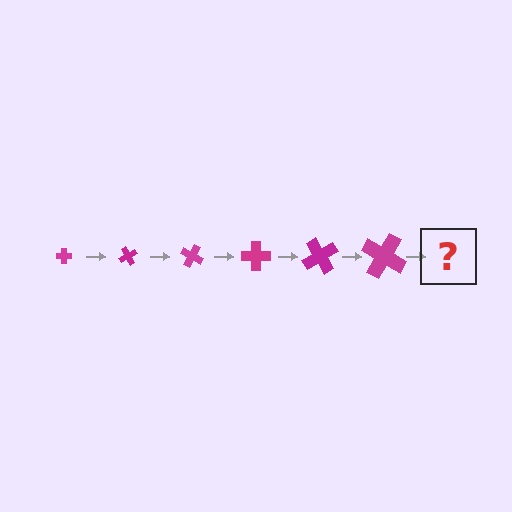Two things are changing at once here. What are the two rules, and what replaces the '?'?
The two rules are that the cross grows larger each step and it rotates 60 degrees each step. The '?' should be a cross, larger than the previous one and rotated 360 degrees from the start.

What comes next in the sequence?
The next element should be a cross, larger than the previous one and rotated 360 degrees from the start.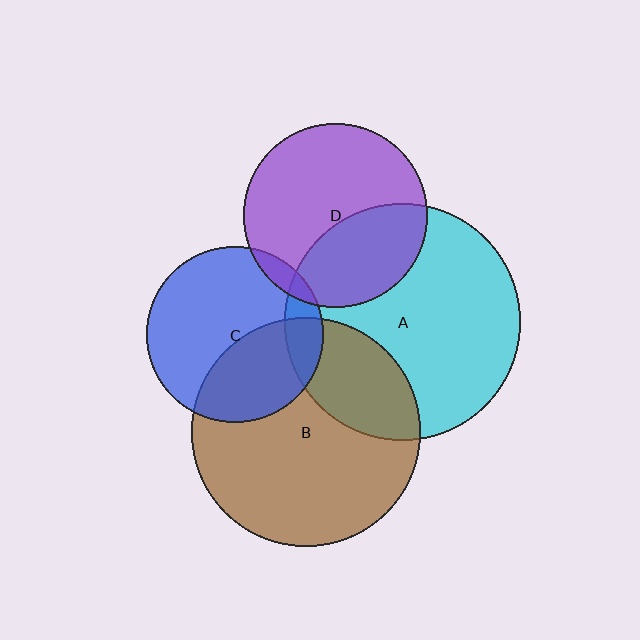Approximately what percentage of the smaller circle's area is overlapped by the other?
Approximately 25%.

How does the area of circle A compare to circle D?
Approximately 1.7 times.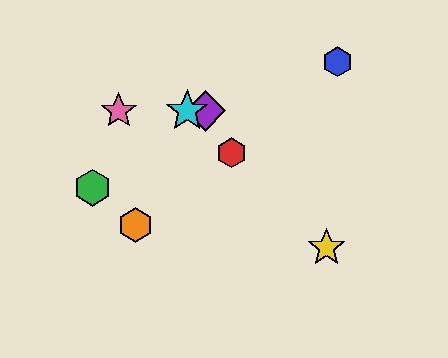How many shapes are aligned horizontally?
3 shapes (the purple diamond, the cyan star, the pink star) are aligned horizontally.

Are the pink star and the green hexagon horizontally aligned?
No, the pink star is at y≈111 and the green hexagon is at y≈188.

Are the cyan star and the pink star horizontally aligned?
Yes, both are at y≈111.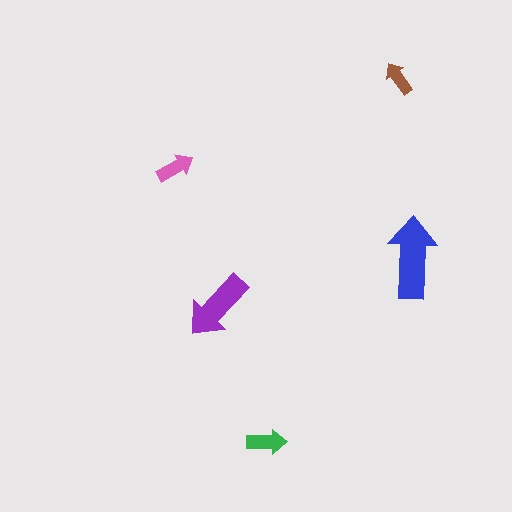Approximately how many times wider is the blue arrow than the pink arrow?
About 2 times wider.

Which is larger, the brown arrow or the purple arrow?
The purple one.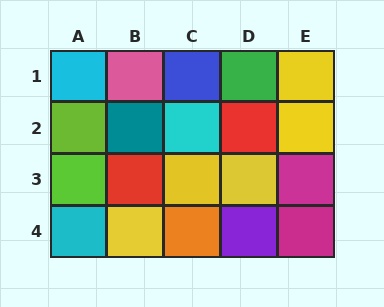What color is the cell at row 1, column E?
Yellow.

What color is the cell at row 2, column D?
Red.